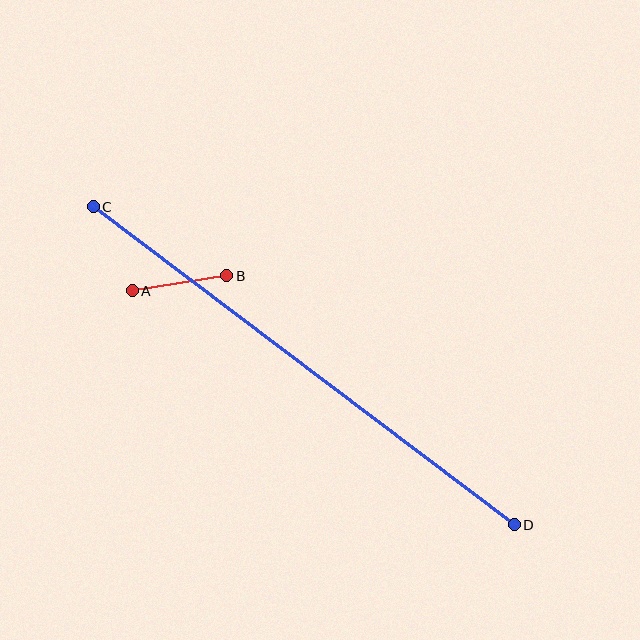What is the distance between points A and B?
The distance is approximately 96 pixels.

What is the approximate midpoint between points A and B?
The midpoint is at approximately (179, 283) pixels.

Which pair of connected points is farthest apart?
Points C and D are farthest apart.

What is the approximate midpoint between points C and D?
The midpoint is at approximately (304, 366) pixels.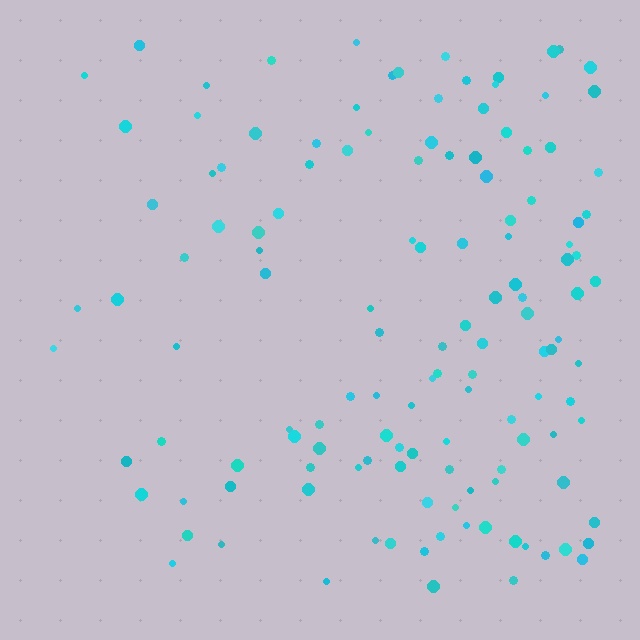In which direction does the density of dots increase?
From left to right, with the right side densest.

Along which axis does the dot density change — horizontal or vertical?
Horizontal.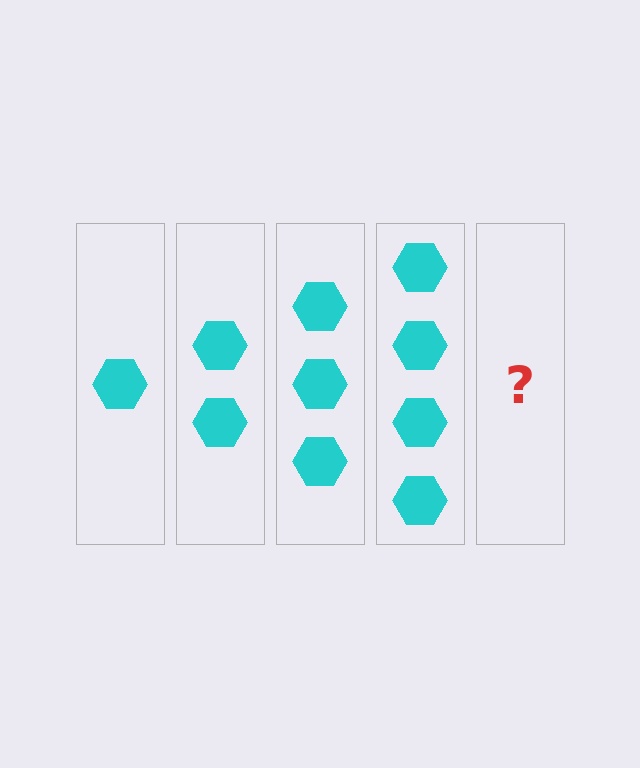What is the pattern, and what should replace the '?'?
The pattern is that each step adds one more hexagon. The '?' should be 5 hexagons.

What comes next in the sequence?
The next element should be 5 hexagons.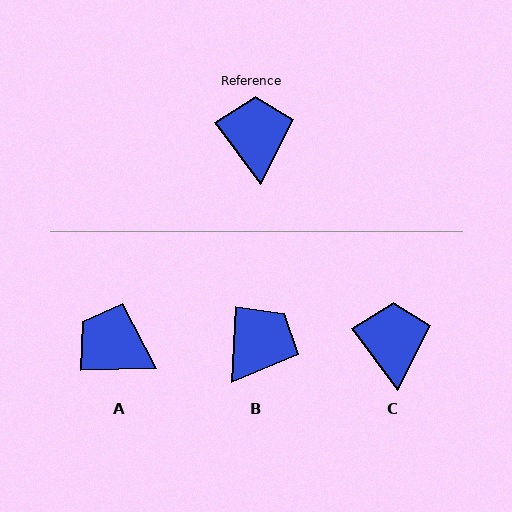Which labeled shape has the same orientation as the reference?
C.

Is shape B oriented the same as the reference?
No, it is off by about 40 degrees.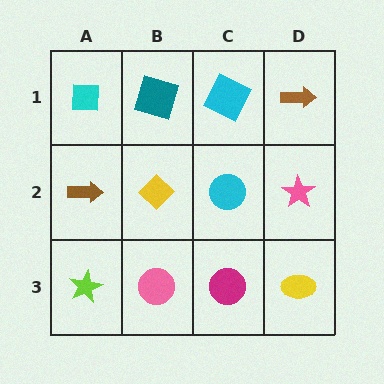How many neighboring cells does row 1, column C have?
3.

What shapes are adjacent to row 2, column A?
A cyan square (row 1, column A), a lime star (row 3, column A), a yellow diamond (row 2, column B).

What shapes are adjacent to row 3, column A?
A brown arrow (row 2, column A), a pink circle (row 3, column B).